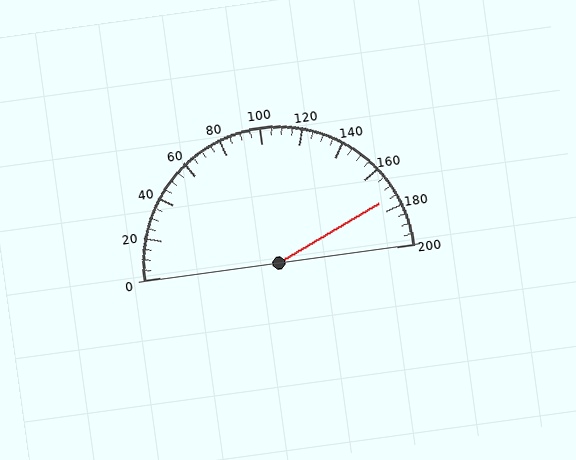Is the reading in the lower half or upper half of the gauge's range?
The reading is in the upper half of the range (0 to 200).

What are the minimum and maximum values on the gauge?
The gauge ranges from 0 to 200.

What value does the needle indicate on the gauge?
The needle indicates approximately 175.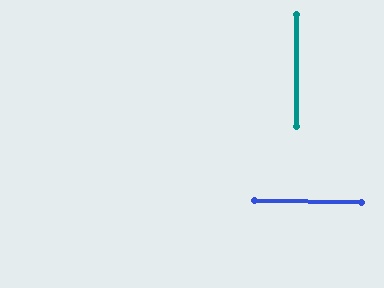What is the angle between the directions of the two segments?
Approximately 89 degrees.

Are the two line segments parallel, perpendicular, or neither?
Perpendicular — they meet at approximately 89°.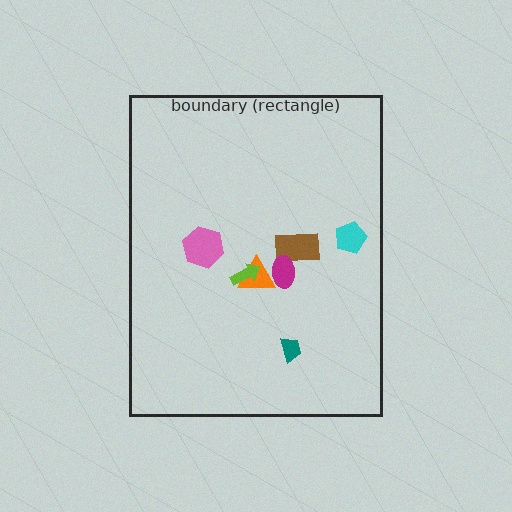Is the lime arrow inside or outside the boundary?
Inside.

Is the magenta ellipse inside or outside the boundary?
Inside.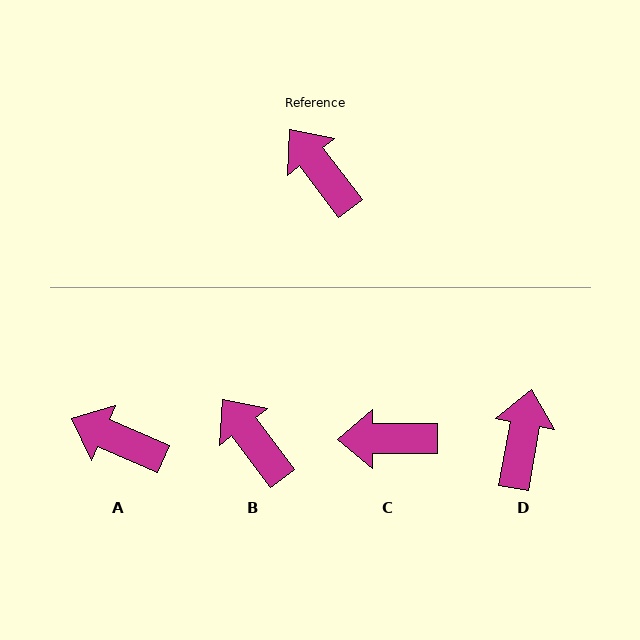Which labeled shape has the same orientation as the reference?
B.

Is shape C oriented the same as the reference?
No, it is off by about 53 degrees.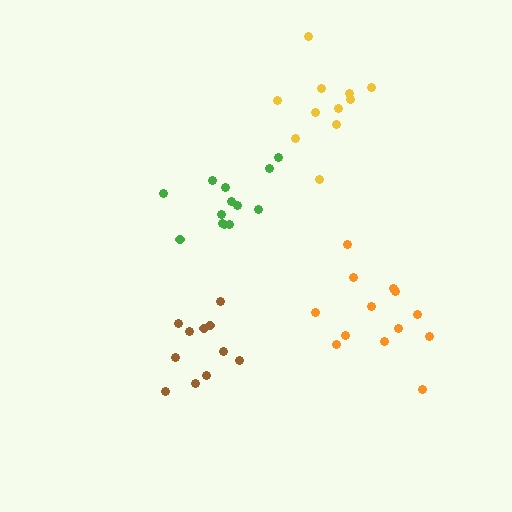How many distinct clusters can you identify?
There are 4 distinct clusters.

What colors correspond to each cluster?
The clusters are colored: yellow, orange, brown, green.